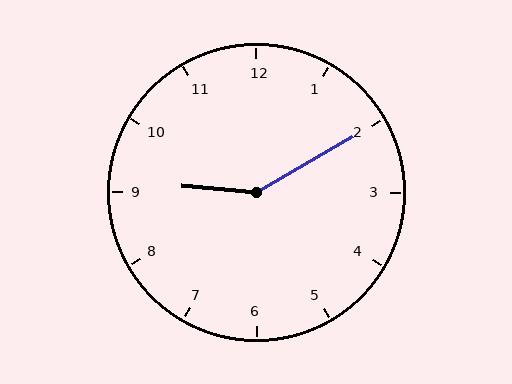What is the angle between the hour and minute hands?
Approximately 145 degrees.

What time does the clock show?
9:10.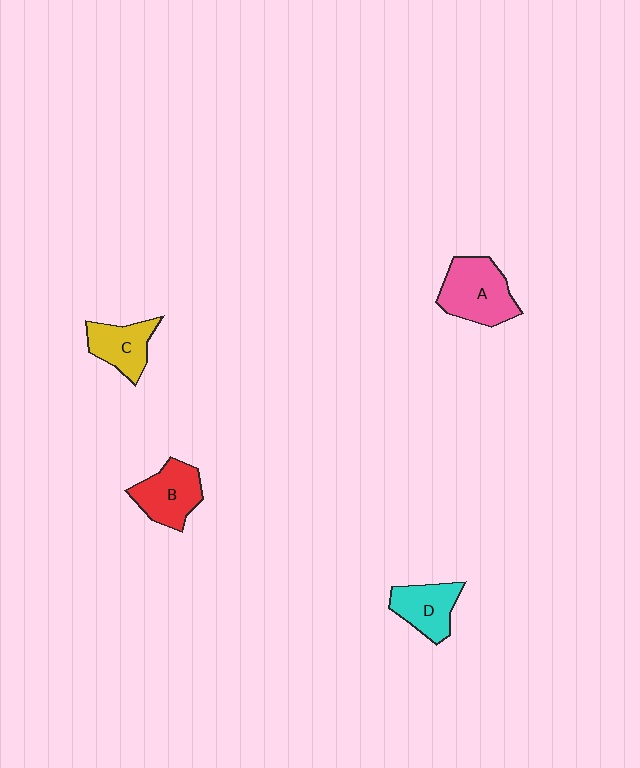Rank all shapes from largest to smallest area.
From largest to smallest: A (pink), B (red), D (cyan), C (yellow).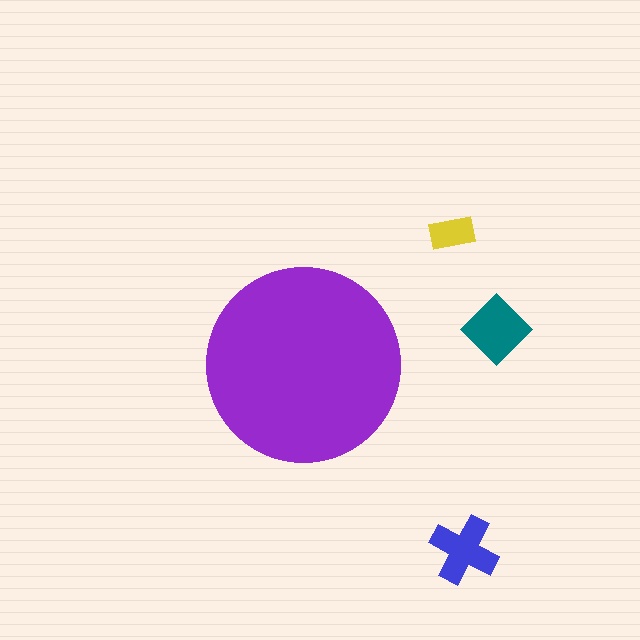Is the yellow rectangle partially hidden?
No, the yellow rectangle is fully visible.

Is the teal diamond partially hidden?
No, the teal diamond is fully visible.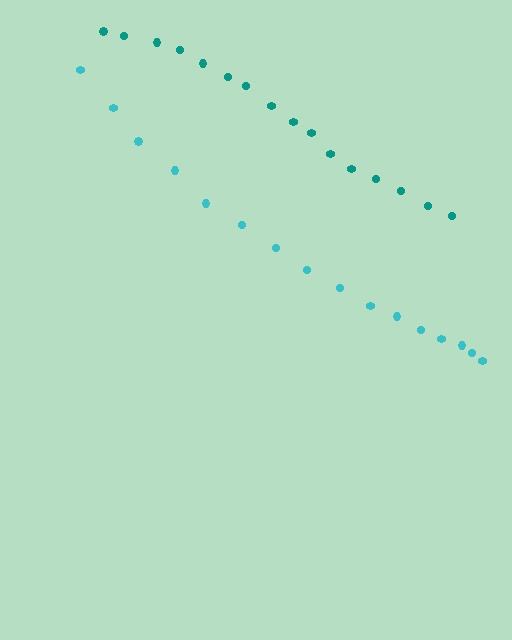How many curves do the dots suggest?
There are 2 distinct paths.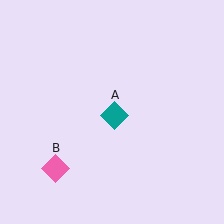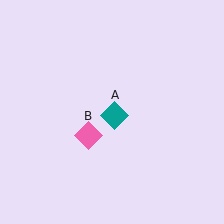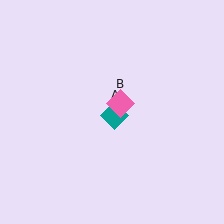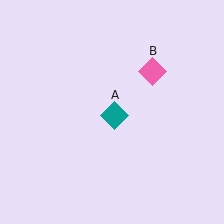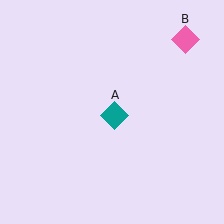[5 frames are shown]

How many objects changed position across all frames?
1 object changed position: pink diamond (object B).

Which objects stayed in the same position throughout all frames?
Teal diamond (object A) remained stationary.